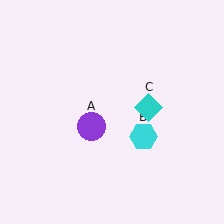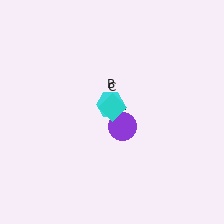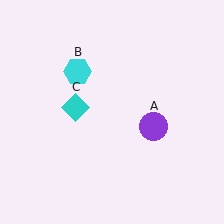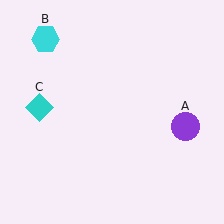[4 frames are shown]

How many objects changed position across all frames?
3 objects changed position: purple circle (object A), cyan hexagon (object B), cyan diamond (object C).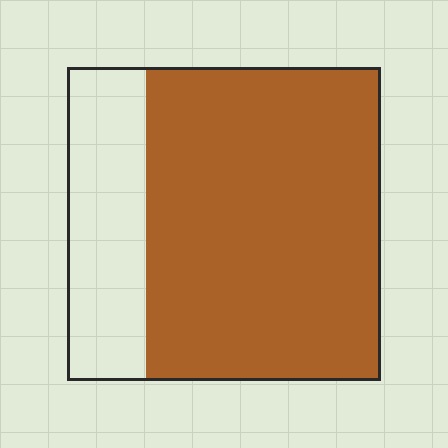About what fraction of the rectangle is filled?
About three quarters (3/4).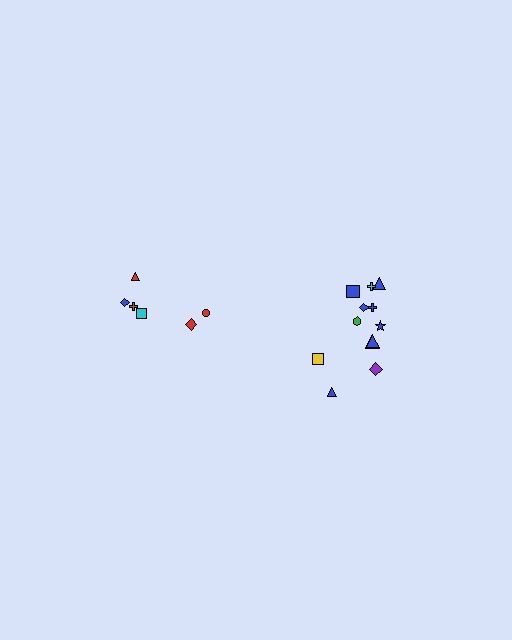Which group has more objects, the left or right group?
The right group.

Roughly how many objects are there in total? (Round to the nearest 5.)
Roughly 20 objects in total.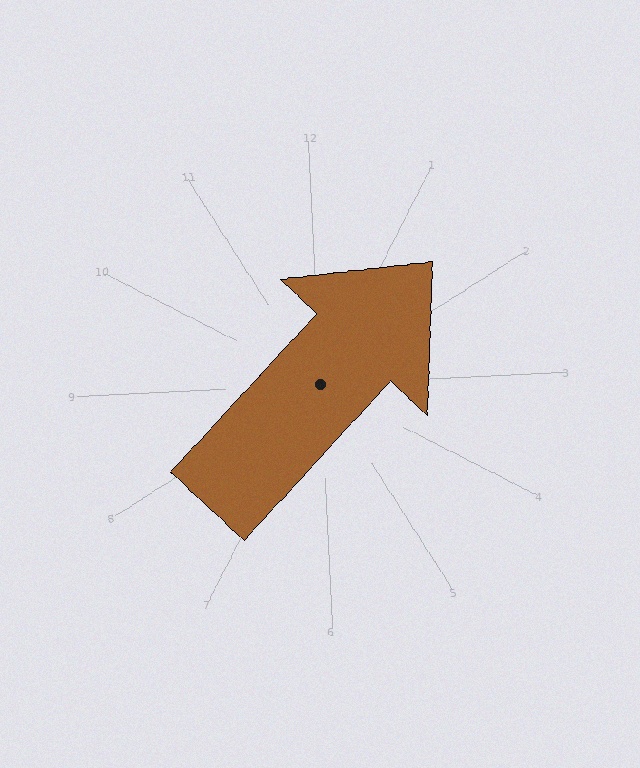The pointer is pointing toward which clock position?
Roughly 2 o'clock.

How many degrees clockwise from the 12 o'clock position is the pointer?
Approximately 46 degrees.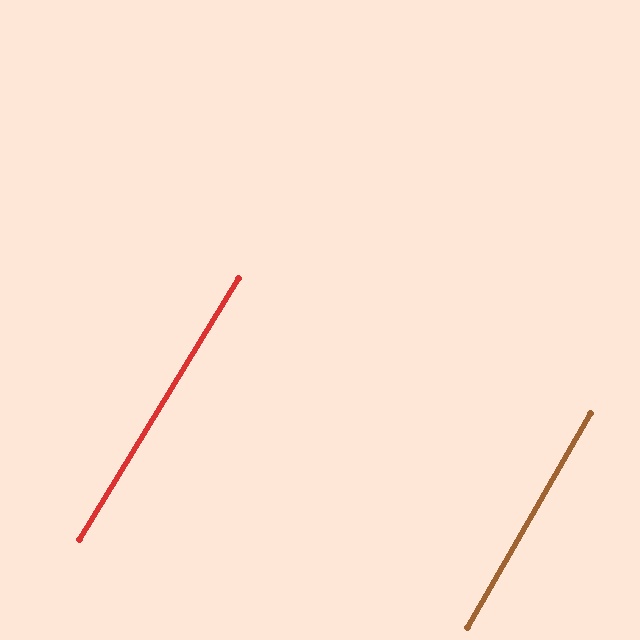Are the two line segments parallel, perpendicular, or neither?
Parallel — their directions differ by only 1.3°.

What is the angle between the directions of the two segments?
Approximately 1 degree.